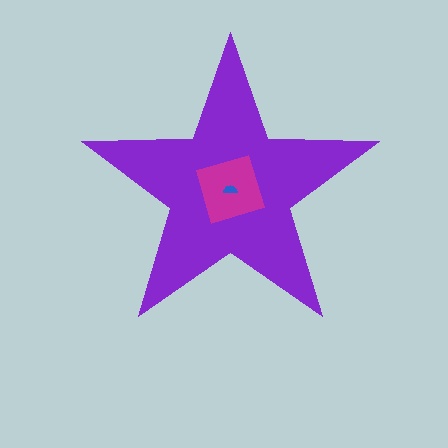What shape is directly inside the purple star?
The magenta square.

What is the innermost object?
The blue semicircle.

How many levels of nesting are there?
3.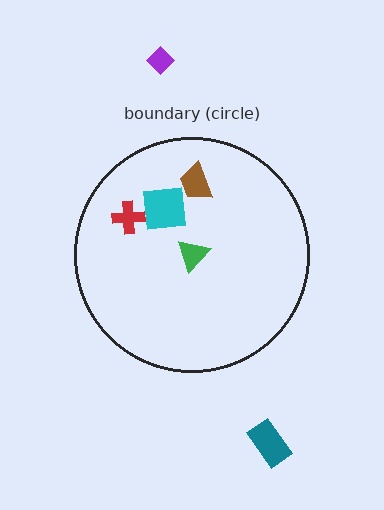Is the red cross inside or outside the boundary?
Inside.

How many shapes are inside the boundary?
4 inside, 2 outside.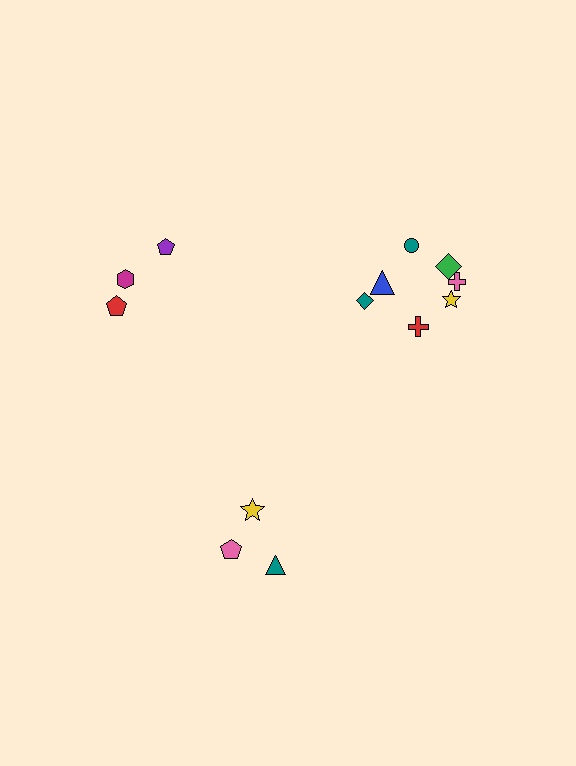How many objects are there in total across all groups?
There are 13 objects.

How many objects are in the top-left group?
There are 3 objects.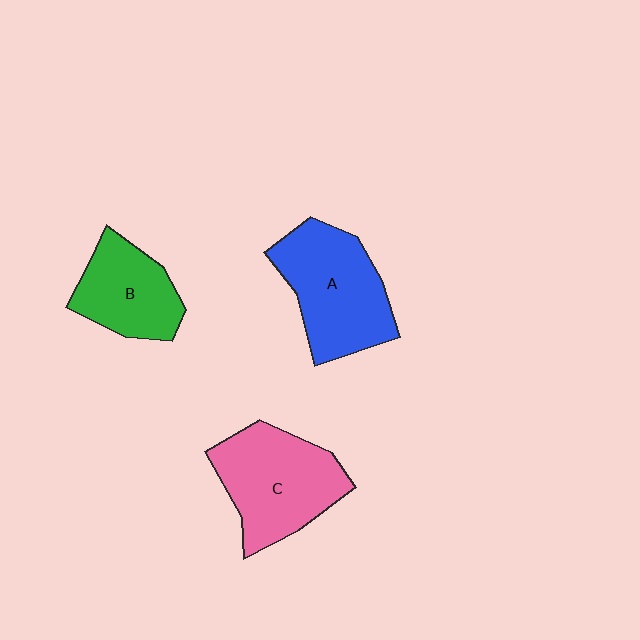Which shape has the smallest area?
Shape B (green).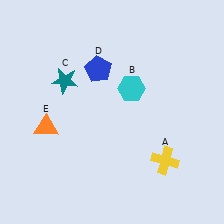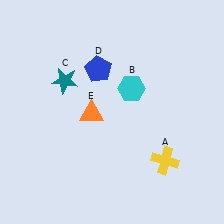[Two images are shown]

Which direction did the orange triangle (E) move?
The orange triangle (E) moved right.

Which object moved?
The orange triangle (E) moved right.